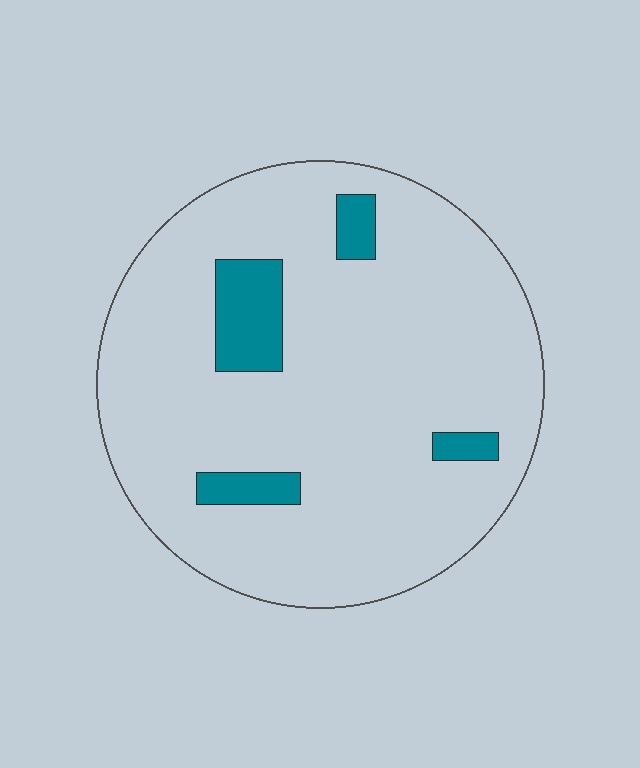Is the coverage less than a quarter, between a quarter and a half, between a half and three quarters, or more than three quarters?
Less than a quarter.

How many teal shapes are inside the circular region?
4.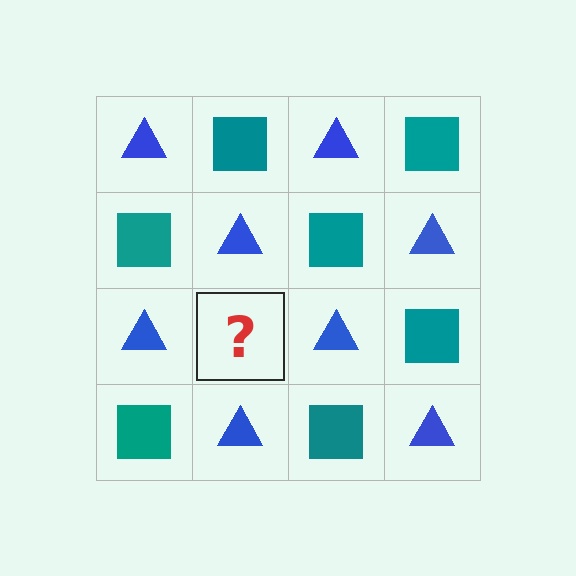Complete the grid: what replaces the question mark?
The question mark should be replaced with a teal square.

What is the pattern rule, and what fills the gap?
The rule is that it alternates blue triangle and teal square in a checkerboard pattern. The gap should be filled with a teal square.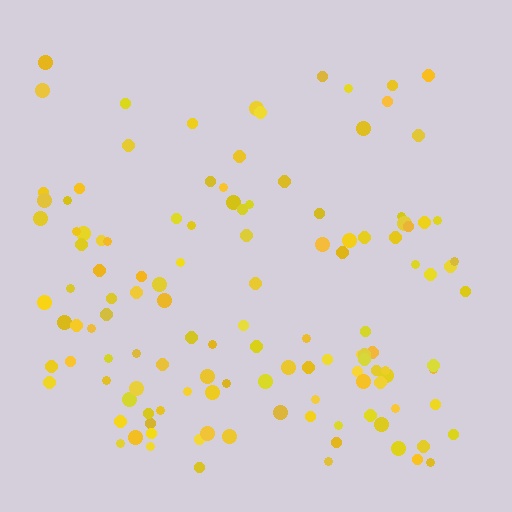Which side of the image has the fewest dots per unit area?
The top.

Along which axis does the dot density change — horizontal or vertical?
Vertical.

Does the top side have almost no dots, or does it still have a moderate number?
Still a moderate number, just noticeably fewer than the bottom.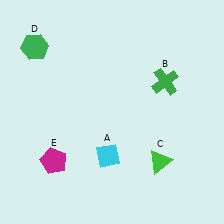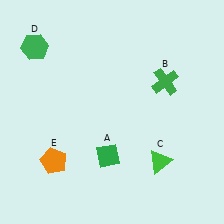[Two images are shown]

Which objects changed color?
A changed from cyan to green. E changed from magenta to orange.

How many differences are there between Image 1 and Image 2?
There are 2 differences between the two images.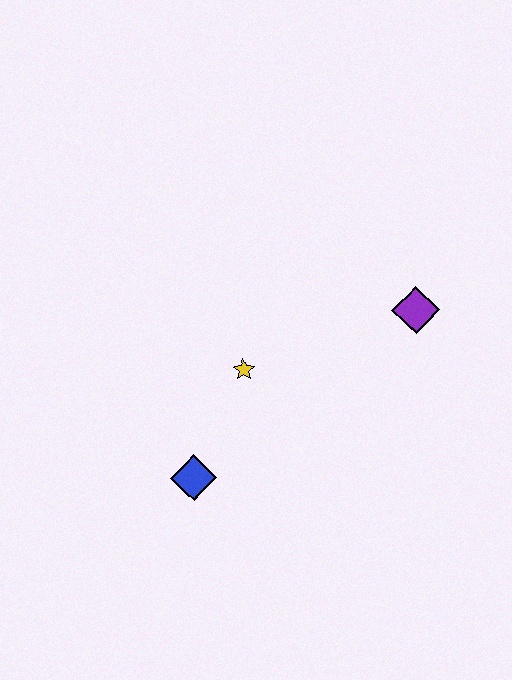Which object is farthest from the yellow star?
The purple diamond is farthest from the yellow star.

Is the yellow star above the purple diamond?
No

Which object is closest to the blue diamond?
The yellow star is closest to the blue diamond.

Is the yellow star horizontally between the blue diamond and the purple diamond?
Yes